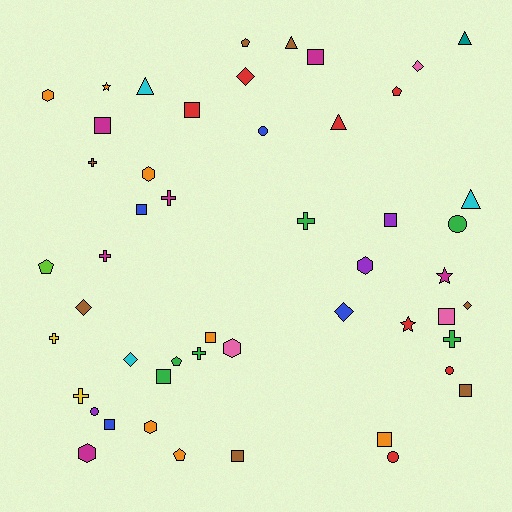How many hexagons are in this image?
There are 6 hexagons.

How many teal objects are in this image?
There is 1 teal object.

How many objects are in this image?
There are 50 objects.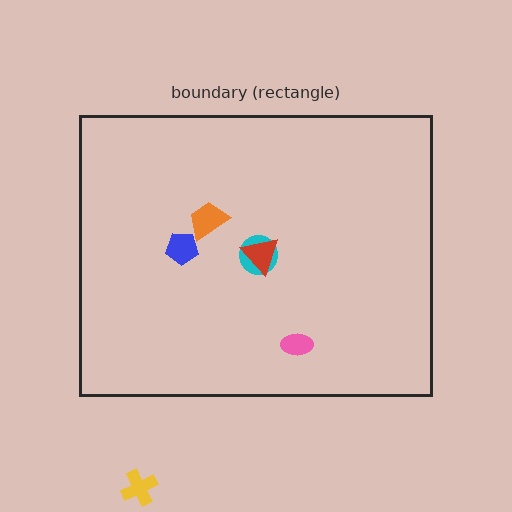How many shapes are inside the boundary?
5 inside, 1 outside.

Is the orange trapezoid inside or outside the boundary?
Inside.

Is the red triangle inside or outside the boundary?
Inside.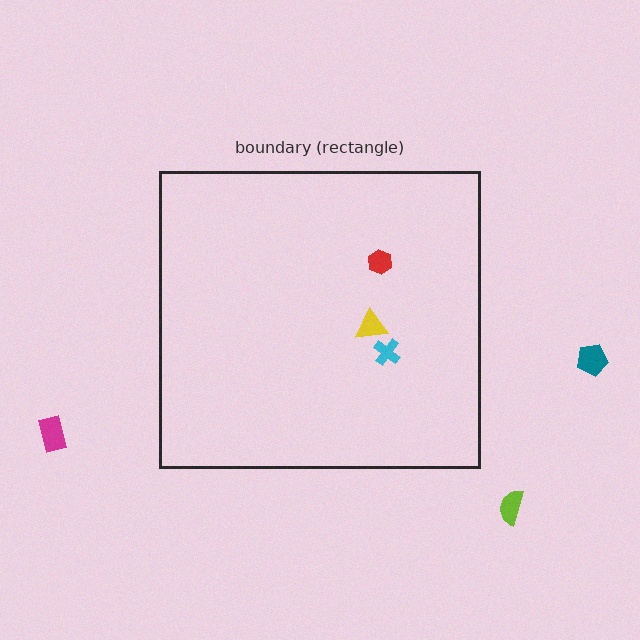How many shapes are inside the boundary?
3 inside, 3 outside.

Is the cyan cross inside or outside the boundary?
Inside.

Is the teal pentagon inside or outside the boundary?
Outside.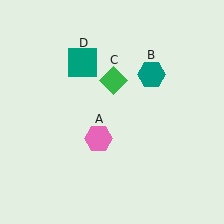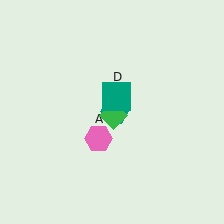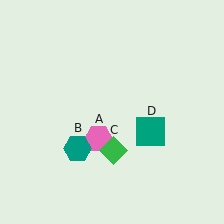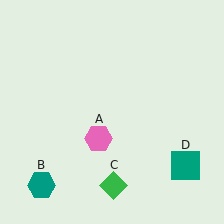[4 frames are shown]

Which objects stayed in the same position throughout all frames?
Pink hexagon (object A) remained stationary.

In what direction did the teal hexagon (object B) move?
The teal hexagon (object B) moved down and to the left.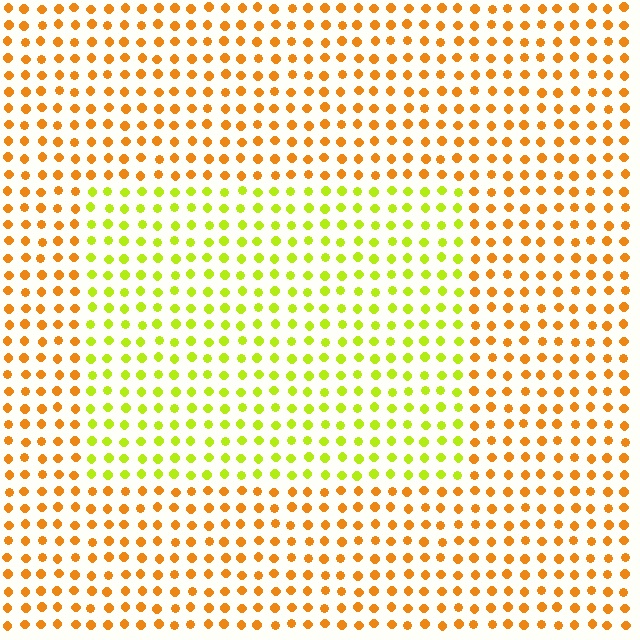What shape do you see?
I see a rectangle.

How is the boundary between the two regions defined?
The boundary is defined purely by a slight shift in hue (about 45 degrees). Spacing, size, and orientation are identical on both sides.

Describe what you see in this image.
The image is filled with small orange elements in a uniform arrangement. A rectangle-shaped region is visible where the elements are tinted to a slightly different hue, forming a subtle color boundary.